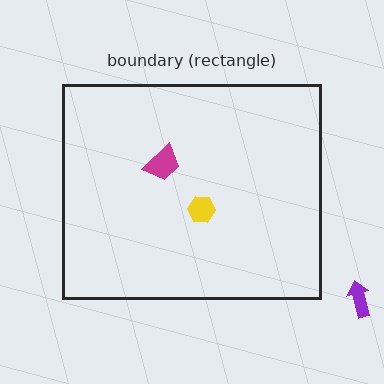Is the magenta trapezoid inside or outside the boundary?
Inside.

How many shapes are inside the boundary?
2 inside, 1 outside.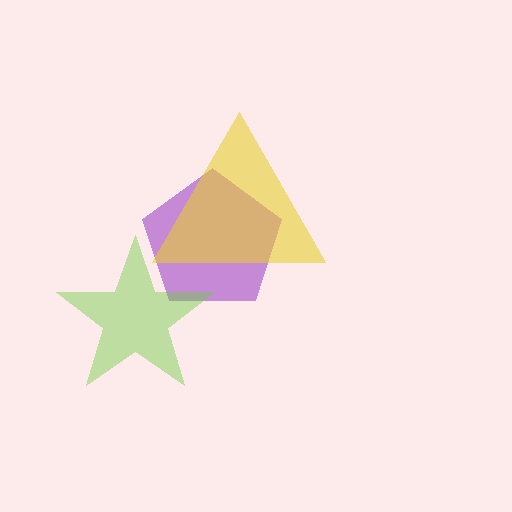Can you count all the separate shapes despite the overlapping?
Yes, there are 3 separate shapes.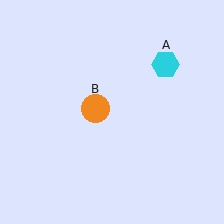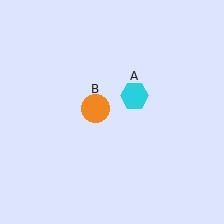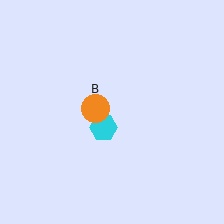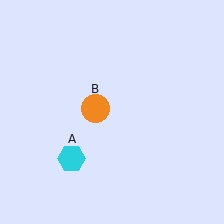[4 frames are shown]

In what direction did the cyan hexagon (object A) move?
The cyan hexagon (object A) moved down and to the left.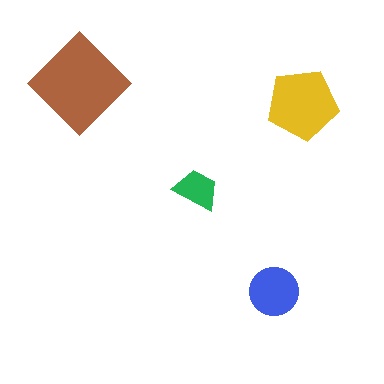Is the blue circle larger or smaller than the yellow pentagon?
Smaller.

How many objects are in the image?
There are 4 objects in the image.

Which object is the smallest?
The green trapezoid.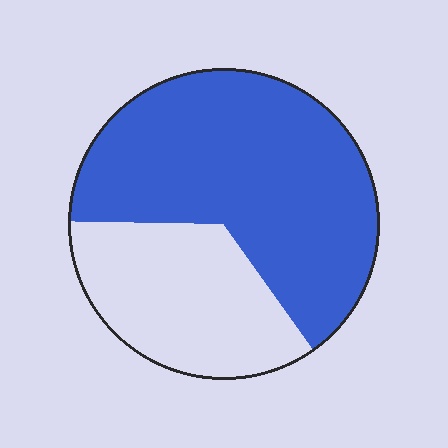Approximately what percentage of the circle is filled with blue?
Approximately 65%.